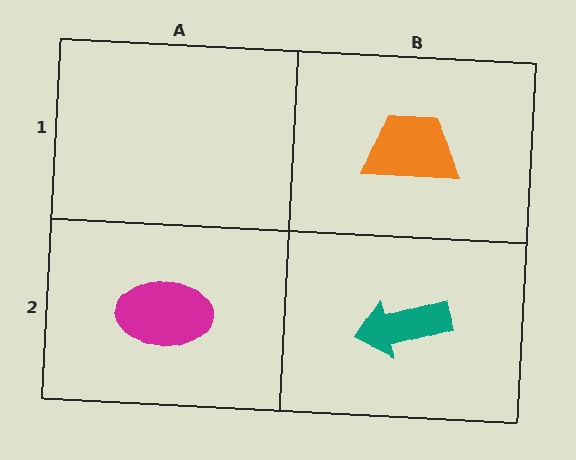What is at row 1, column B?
An orange trapezoid.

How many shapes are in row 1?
1 shape.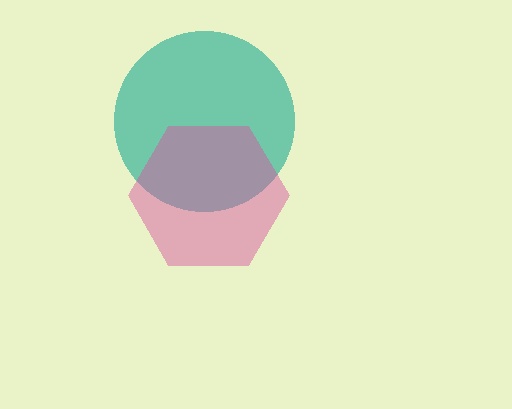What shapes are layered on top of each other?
The layered shapes are: a teal circle, a pink hexagon.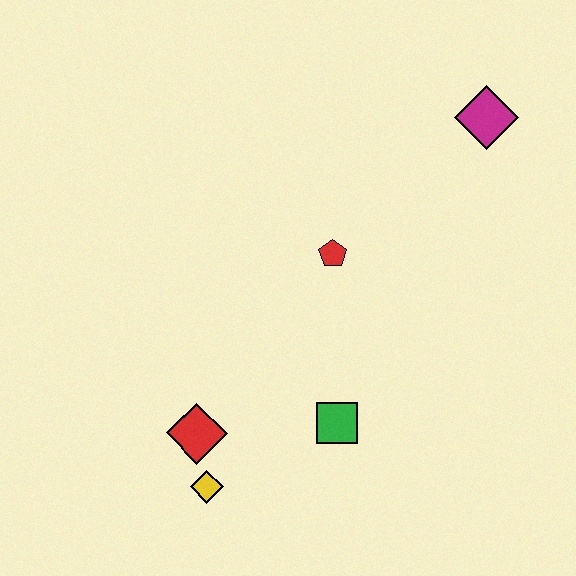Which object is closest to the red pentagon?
The green square is closest to the red pentagon.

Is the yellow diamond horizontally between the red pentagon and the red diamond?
Yes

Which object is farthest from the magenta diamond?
The yellow diamond is farthest from the magenta diamond.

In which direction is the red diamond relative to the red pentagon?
The red diamond is below the red pentagon.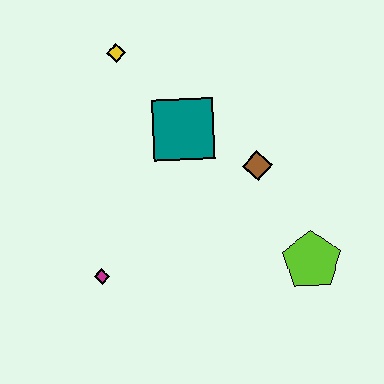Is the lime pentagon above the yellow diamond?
No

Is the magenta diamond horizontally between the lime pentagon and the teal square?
No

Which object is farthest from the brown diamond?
The magenta diamond is farthest from the brown diamond.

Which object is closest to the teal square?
The brown diamond is closest to the teal square.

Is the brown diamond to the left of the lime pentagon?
Yes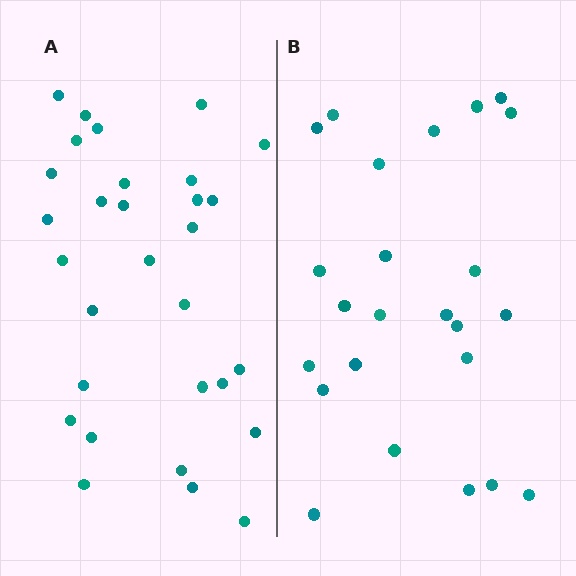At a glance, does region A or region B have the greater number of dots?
Region A (the left region) has more dots.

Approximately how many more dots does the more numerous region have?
Region A has about 6 more dots than region B.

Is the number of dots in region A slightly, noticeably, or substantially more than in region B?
Region A has noticeably more, but not dramatically so. The ratio is roughly 1.2 to 1.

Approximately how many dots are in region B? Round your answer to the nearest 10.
About 20 dots. (The exact count is 24, which rounds to 20.)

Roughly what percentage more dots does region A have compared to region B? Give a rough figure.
About 25% more.